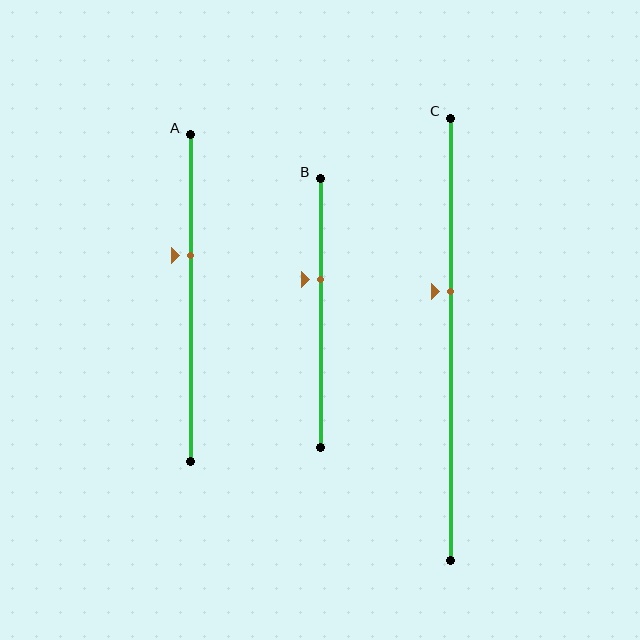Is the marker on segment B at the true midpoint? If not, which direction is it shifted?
No, the marker on segment B is shifted upward by about 12% of the segment length.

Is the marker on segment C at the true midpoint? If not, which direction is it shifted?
No, the marker on segment C is shifted upward by about 11% of the segment length.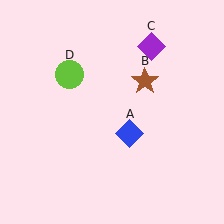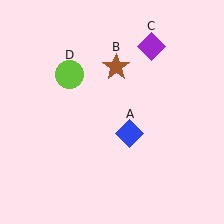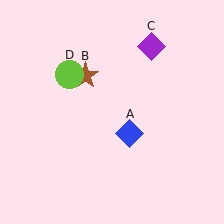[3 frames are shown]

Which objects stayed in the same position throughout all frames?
Blue diamond (object A) and purple diamond (object C) and lime circle (object D) remained stationary.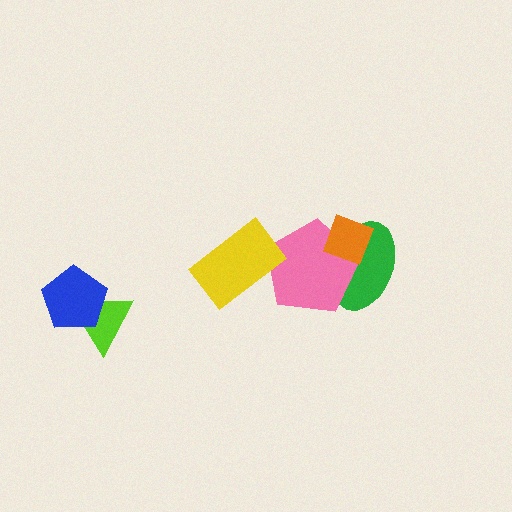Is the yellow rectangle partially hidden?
No, no other shape covers it.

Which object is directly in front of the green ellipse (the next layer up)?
The pink pentagon is directly in front of the green ellipse.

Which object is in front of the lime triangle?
The blue pentagon is in front of the lime triangle.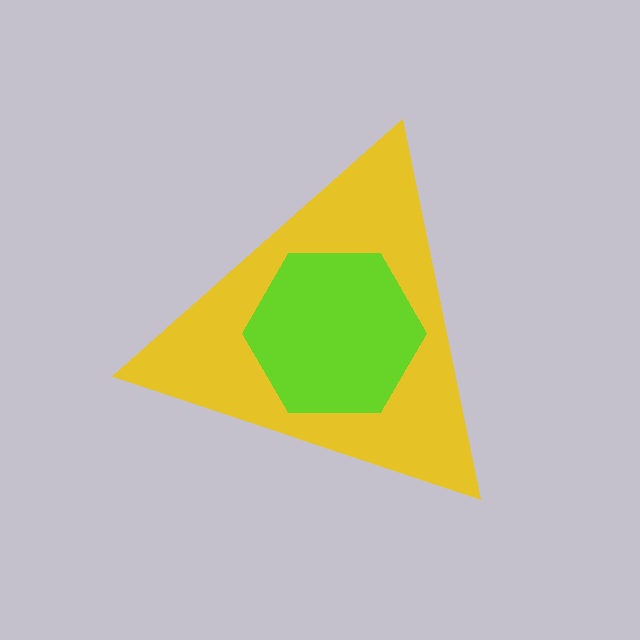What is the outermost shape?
The yellow triangle.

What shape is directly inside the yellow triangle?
The lime hexagon.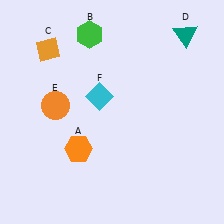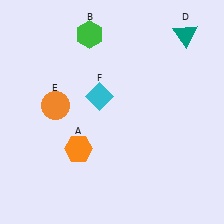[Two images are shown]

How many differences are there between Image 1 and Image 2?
There is 1 difference between the two images.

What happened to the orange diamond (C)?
The orange diamond (C) was removed in Image 2. It was in the top-left area of Image 1.